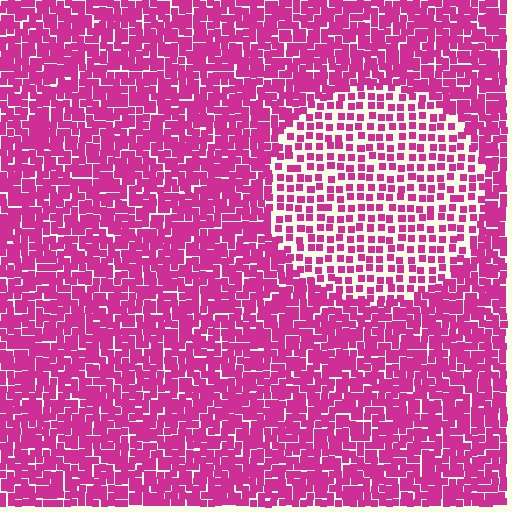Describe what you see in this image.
The image contains small magenta elements arranged at two different densities. A circle-shaped region is visible where the elements are less densely packed than the surrounding area.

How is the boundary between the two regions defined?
The boundary is defined by a change in element density (approximately 2.0x ratio). All elements are the same color, size, and shape.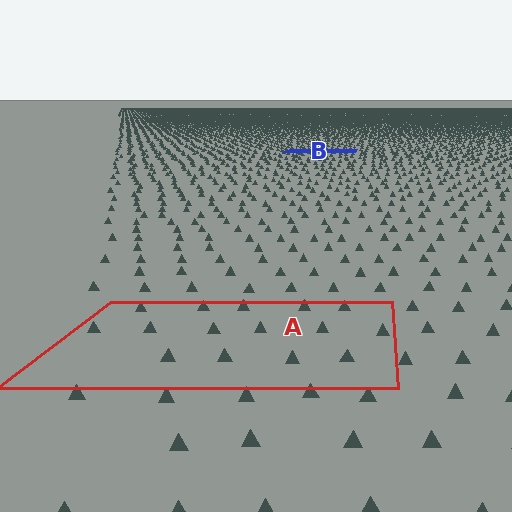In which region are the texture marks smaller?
The texture marks are smaller in region B, because it is farther away.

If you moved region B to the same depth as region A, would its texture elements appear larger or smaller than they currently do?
They would appear larger. At a closer depth, the same texture elements are projected at a bigger on-screen size.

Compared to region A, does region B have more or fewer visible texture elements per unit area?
Region B has more texture elements per unit area — they are packed more densely because it is farther away.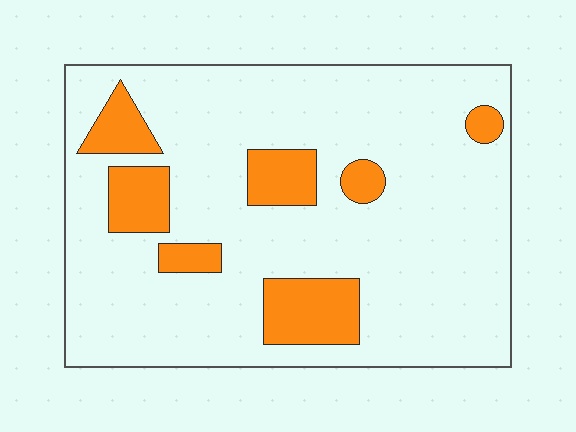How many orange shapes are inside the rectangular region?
7.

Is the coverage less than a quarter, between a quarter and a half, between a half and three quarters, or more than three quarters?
Less than a quarter.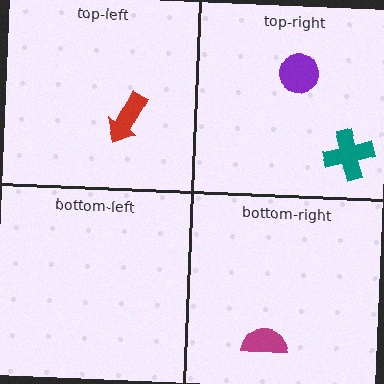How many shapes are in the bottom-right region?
1.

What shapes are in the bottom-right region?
The magenta semicircle.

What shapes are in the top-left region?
The red arrow.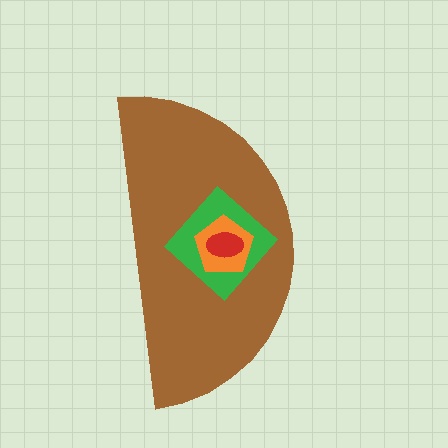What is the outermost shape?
The brown semicircle.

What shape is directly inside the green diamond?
The orange pentagon.